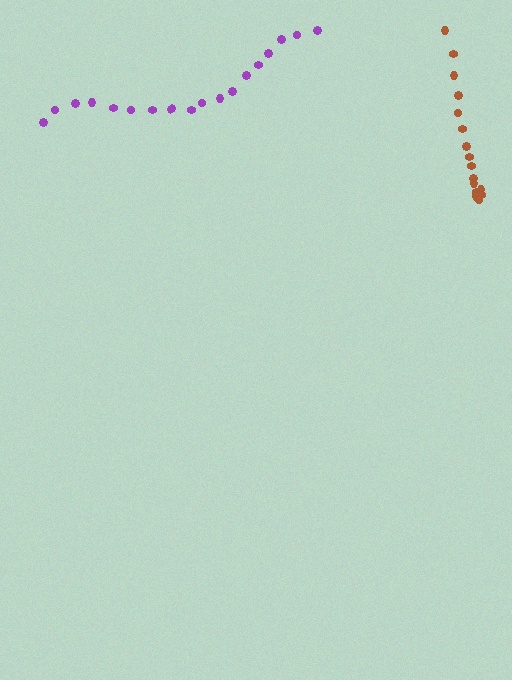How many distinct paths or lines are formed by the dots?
There are 2 distinct paths.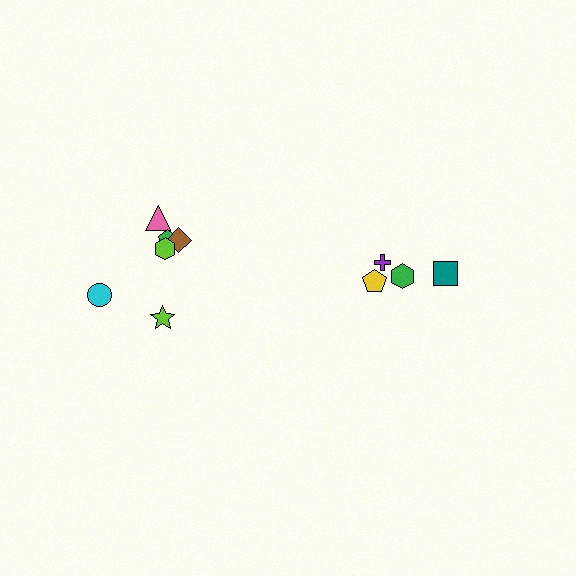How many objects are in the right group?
There are 4 objects.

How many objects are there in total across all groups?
There are 10 objects.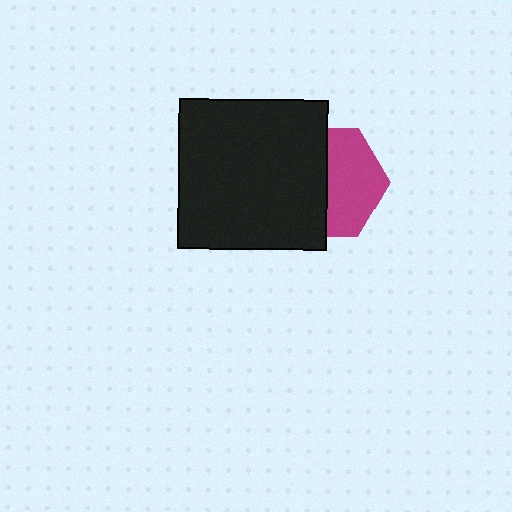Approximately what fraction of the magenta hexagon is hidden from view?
Roughly 51% of the magenta hexagon is hidden behind the black square.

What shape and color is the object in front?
The object in front is a black square.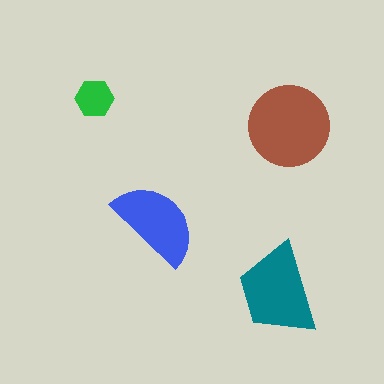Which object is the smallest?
The green hexagon.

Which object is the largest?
The brown circle.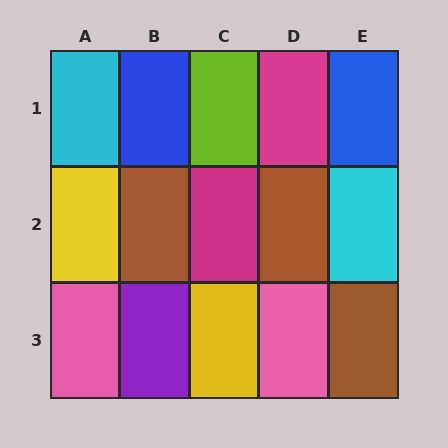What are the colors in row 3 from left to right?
Pink, purple, yellow, pink, brown.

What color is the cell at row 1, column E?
Blue.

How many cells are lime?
1 cell is lime.